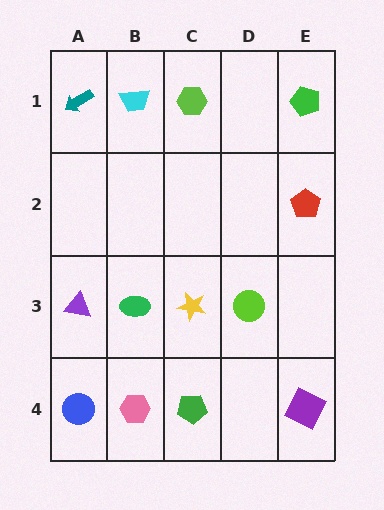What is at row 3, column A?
A purple triangle.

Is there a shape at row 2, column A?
No, that cell is empty.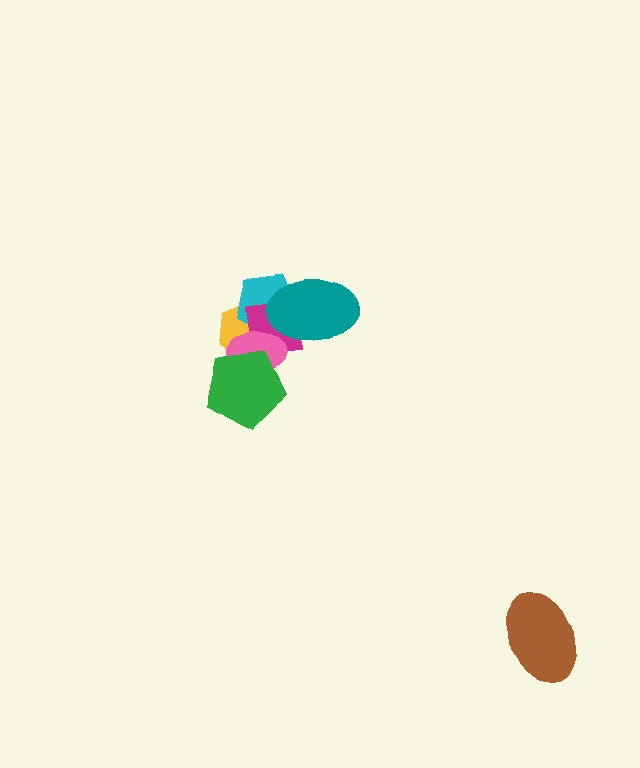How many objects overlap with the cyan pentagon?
4 objects overlap with the cyan pentagon.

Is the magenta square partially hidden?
Yes, it is partially covered by another shape.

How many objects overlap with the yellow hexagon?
5 objects overlap with the yellow hexagon.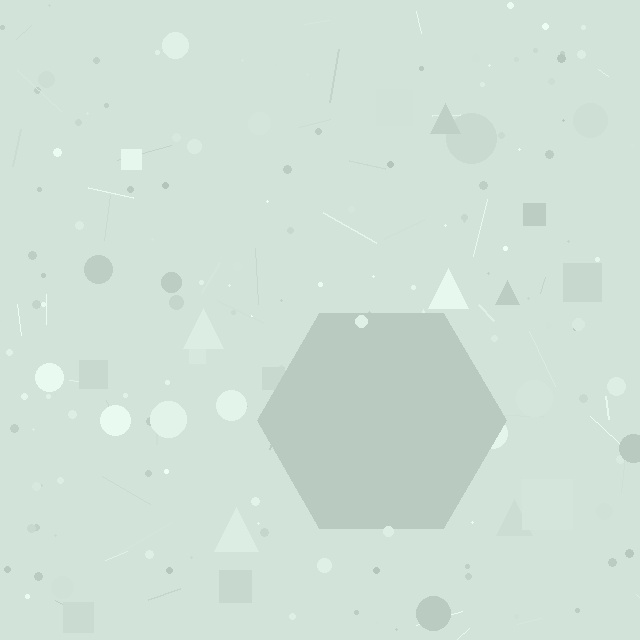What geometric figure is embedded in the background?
A hexagon is embedded in the background.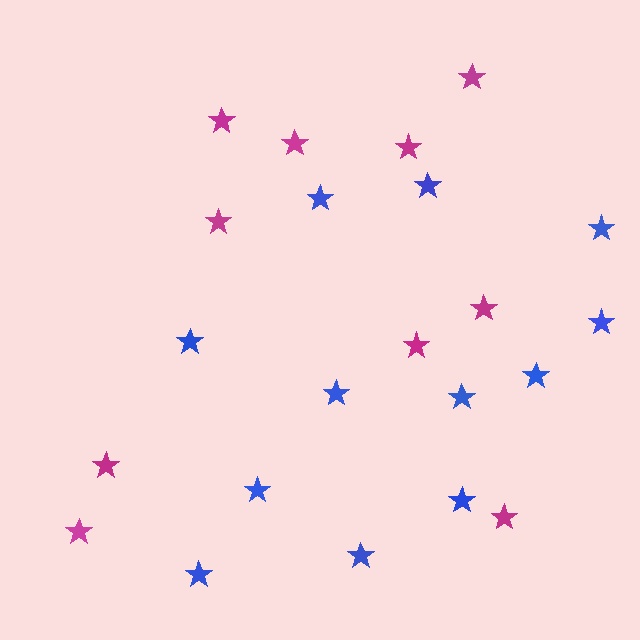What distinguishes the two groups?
There are 2 groups: one group of blue stars (12) and one group of magenta stars (10).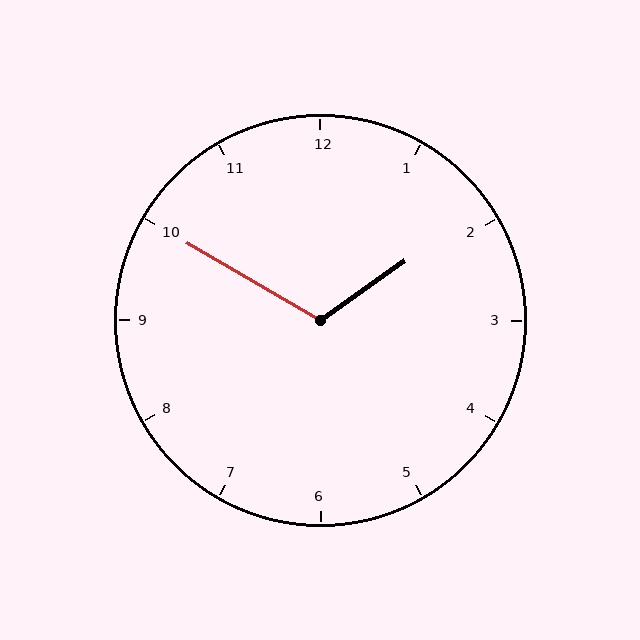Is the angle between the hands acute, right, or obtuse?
It is obtuse.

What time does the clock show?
1:50.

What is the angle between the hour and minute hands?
Approximately 115 degrees.